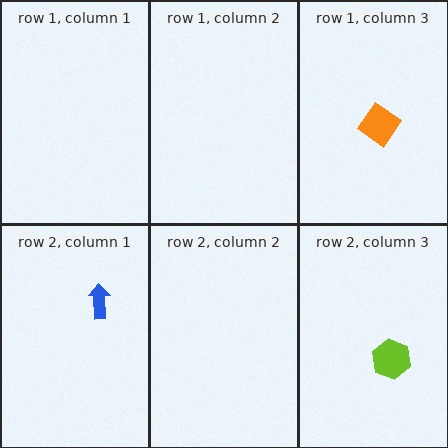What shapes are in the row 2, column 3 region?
The lime hexagon.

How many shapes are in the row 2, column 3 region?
1.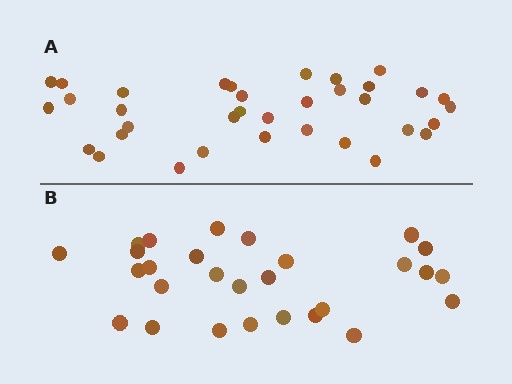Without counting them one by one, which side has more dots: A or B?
Region A (the top region) has more dots.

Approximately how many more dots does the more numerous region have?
Region A has roughly 8 or so more dots than region B.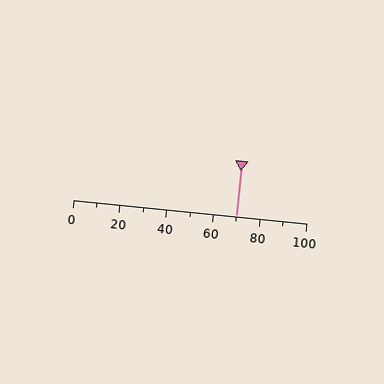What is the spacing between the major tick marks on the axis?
The major ticks are spaced 20 apart.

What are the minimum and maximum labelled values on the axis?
The axis runs from 0 to 100.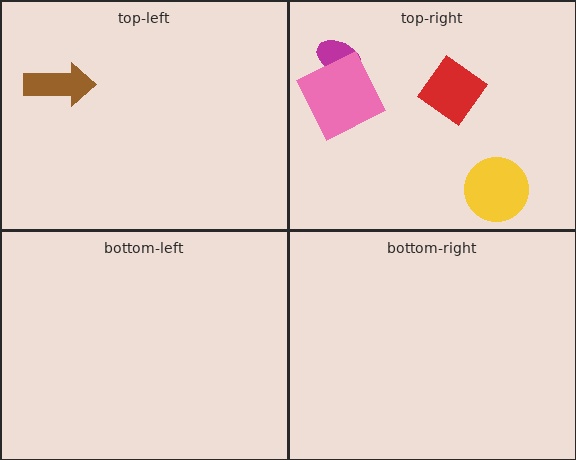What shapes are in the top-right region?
The magenta ellipse, the pink square, the yellow circle, the red diamond.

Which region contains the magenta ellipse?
The top-right region.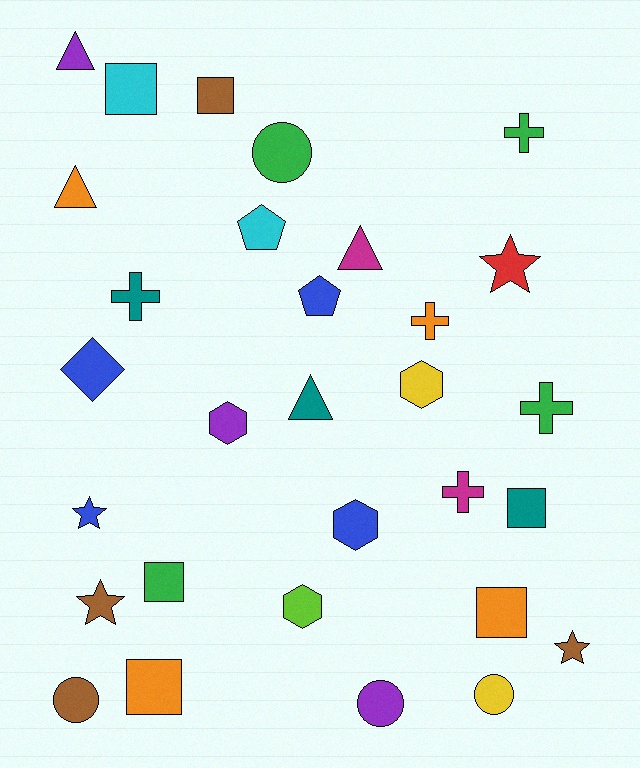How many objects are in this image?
There are 30 objects.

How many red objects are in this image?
There is 1 red object.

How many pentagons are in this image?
There are 2 pentagons.